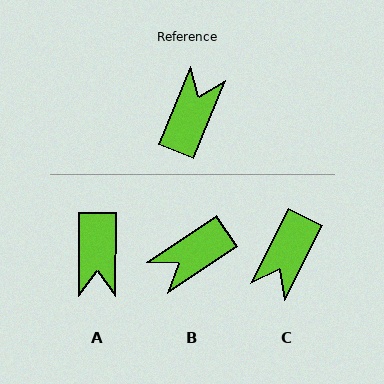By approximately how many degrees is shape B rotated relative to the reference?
Approximately 146 degrees counter-clockwise.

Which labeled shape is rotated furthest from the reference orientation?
C, about 175 degrees away.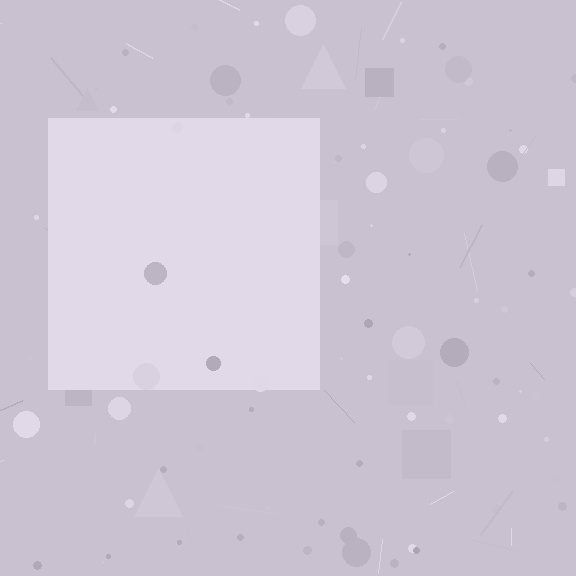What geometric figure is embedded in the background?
A square is embedded in the background.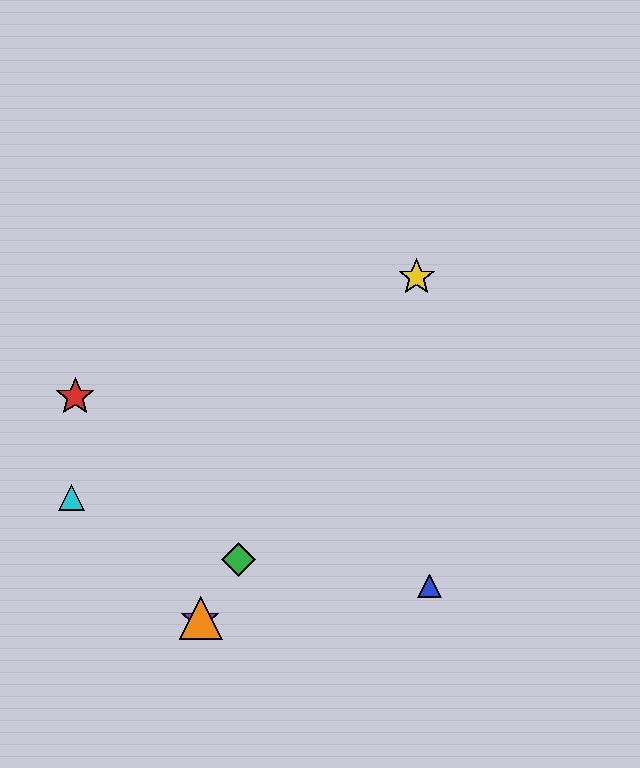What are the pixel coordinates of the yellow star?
The yellow star is at (417, 277).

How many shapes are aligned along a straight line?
4 shapes (the green diamond, the yellow star, the purple star, the orange triangle) are aligned along a straight line.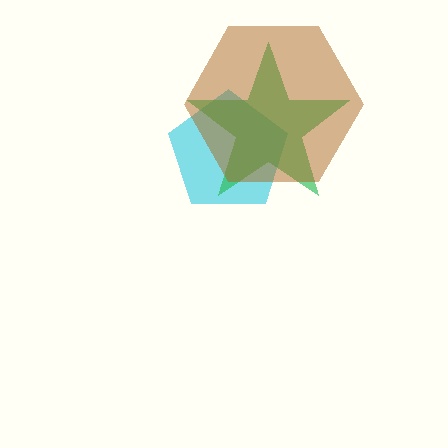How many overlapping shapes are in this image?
There are 3 overlapping shapes in the image.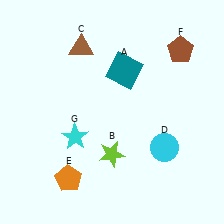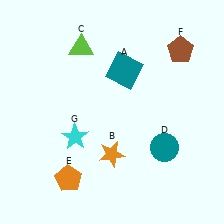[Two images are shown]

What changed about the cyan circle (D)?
In Image 1, D is cyan. In Image 2, it changed to teal.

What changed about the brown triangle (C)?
In Image 1, C is brown. In Image 2, it changed to lime.